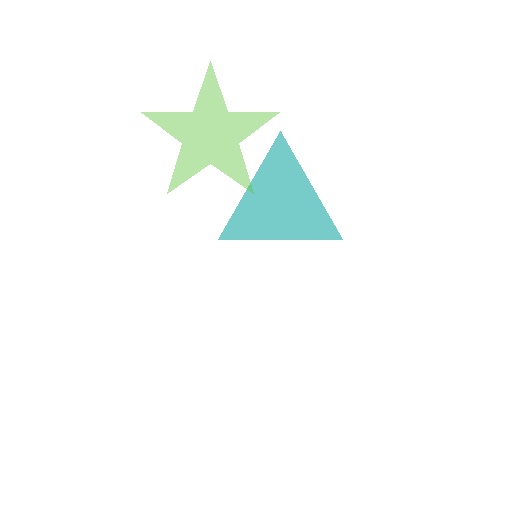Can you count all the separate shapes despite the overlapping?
Yes, there are 2 separate shapes.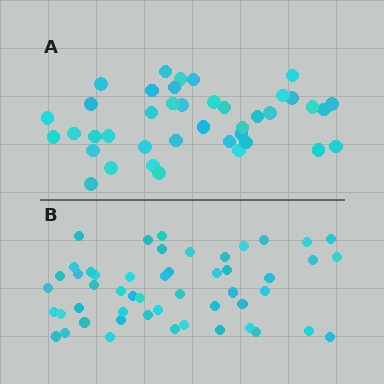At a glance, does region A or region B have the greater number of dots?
Region B (the bottom region) has more dots.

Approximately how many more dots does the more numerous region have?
Region B has roughly 12 or so more dots than region A.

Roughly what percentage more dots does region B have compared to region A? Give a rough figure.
About 30% more.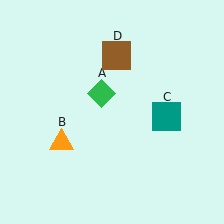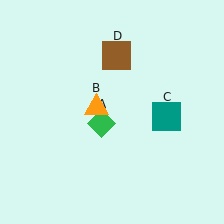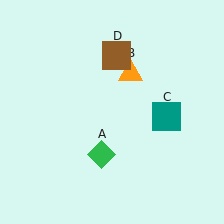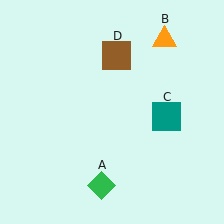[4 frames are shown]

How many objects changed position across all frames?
2 objects changed position: green diamond (object A), orange triangle (object B).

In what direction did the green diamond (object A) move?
The green diamond (object A) moved down.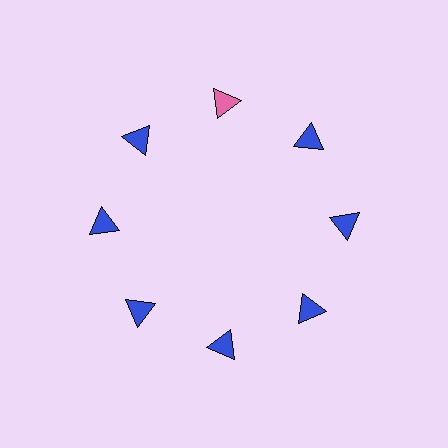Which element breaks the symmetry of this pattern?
The pink triangle at roughly the 12 o'clock position breaks the symmetry. All other shapes are blue triangles.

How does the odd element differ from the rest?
It has a different color: pink instead of blue.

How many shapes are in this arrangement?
There are 8 shapes arranged in a ring pattern.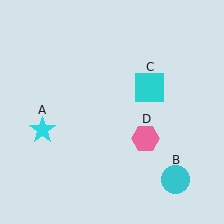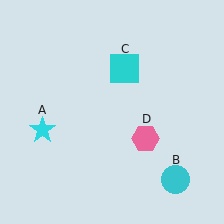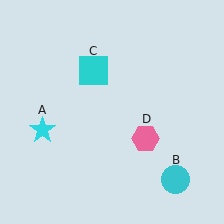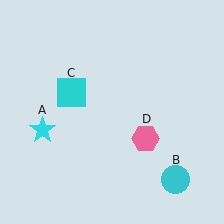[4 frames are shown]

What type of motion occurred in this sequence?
The cyan square (object C) rotated counterclockwise around the center of the scene.